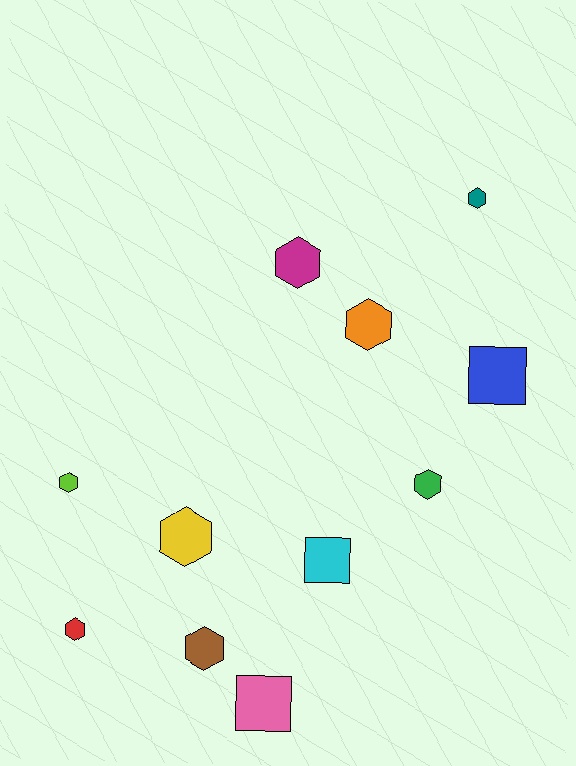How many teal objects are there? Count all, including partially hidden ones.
There is 1 teal object.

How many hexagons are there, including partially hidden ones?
There are 8 hexagons.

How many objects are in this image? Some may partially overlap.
There are 11 objects.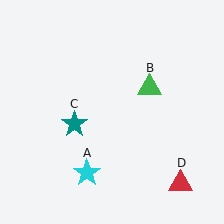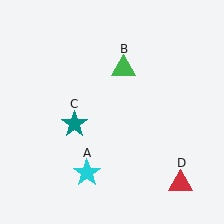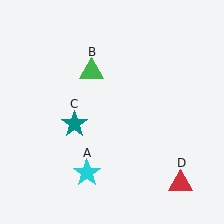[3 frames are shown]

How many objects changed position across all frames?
1 object changed position: green triangle (object B).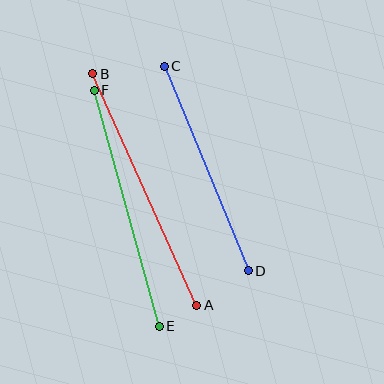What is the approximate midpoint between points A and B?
The midpoint is at approximately (145, 189) pixels.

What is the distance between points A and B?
The distance is approximately 254 pixels.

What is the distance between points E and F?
The distance is approximately 245 pixels.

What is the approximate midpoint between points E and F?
The midpoint is at approximately (127, 208) pixels.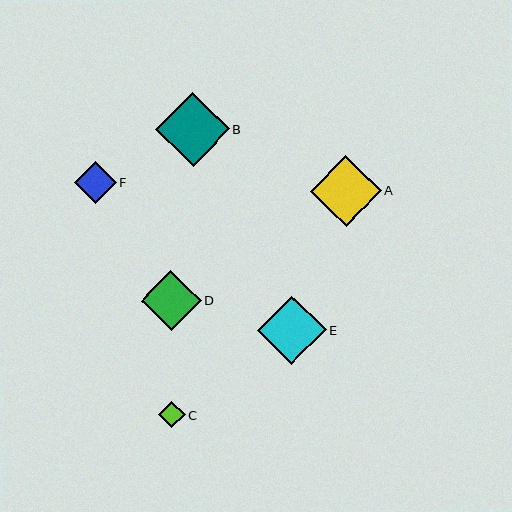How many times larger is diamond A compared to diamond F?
Diamond A is approximately 1.7 times the size of diamond F.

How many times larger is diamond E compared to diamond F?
Diamond E is approximately 1.6 times the size of diamond F.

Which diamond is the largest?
Diamond B is the largest with a size of approximately 74 pixels.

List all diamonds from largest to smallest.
From largest to smallest: B, A, E, D, F, C.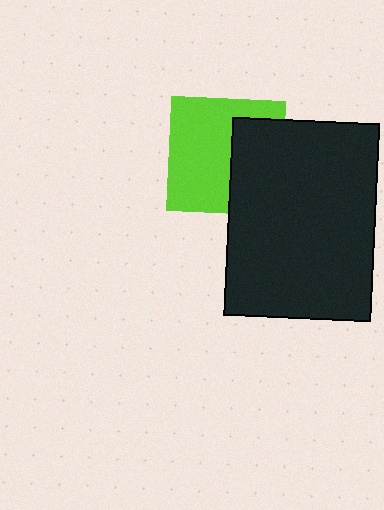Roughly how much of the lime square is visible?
About half of it is visible (roughly 61%).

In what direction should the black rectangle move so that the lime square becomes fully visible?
The black rectangle should move right. That is the shortest direction to clear the overlap and leave the lime square fully visible.